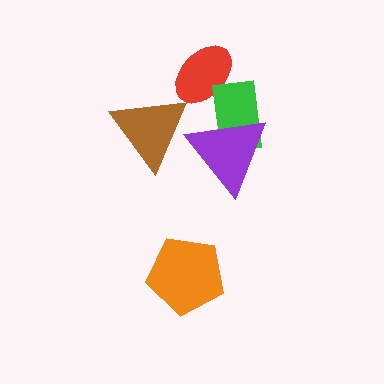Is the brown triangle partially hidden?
No, no other shape covers it.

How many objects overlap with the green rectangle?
2 objects overlap with the green rectangle.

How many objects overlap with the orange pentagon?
0 objects overlap with the orange pentagon.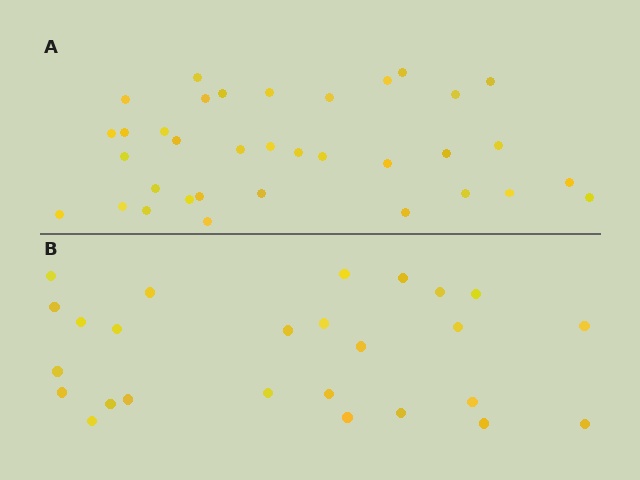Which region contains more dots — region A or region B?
Region A (the top region) has more dots.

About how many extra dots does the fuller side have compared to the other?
Region A has roughly 8 or so more dots than region B.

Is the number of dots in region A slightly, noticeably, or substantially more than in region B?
Region A has noticeably more, but not dramatically so. The ratio is roughly 1.3 to 1.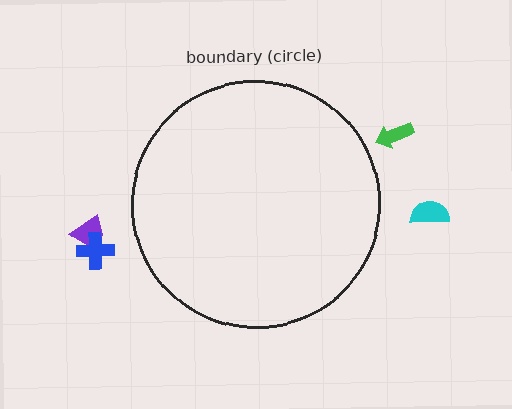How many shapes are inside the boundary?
0 inside, 4 outside.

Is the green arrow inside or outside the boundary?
Outside.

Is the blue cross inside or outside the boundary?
Outside.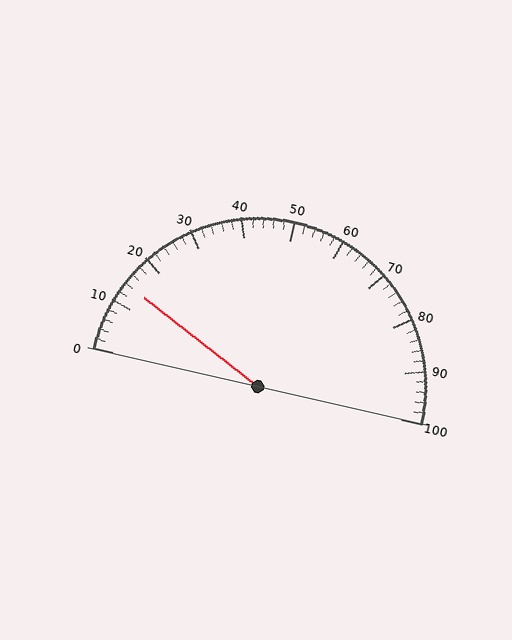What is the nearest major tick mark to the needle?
The nearest major tick mark is 10.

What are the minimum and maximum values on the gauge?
The gauge ranges from 0 to 100.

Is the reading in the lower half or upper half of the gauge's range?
The reading is in the lower half of the range (0 to 100).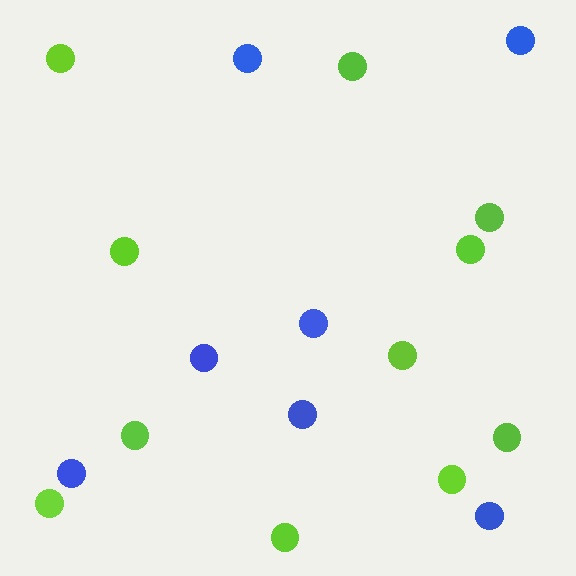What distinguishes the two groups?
There are 2 groups: one group of lime circles (11) and one group of blue circles (7).